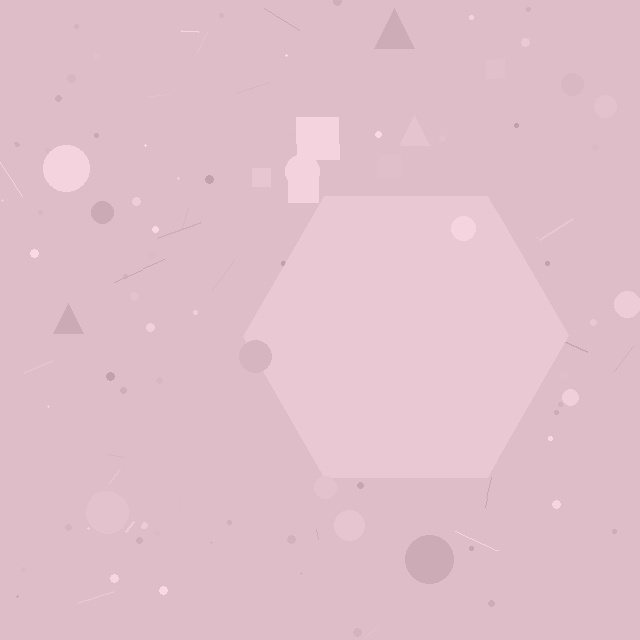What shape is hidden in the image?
A hexagon is hidden in the image.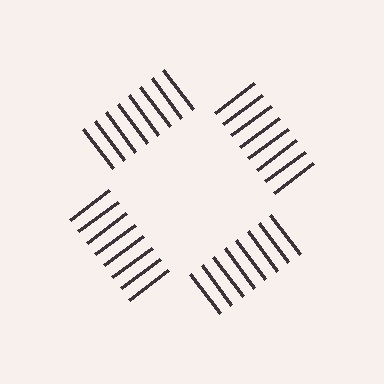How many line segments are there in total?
32 — 8 along each of the 4 edges.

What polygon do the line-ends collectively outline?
An illusory square — the line segments terminate on its edges but no continuous stroke is drawn.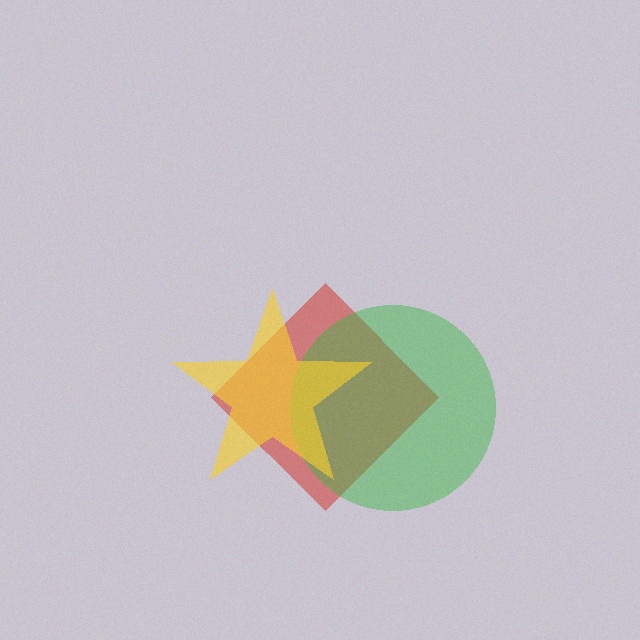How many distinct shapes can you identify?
There are 3 distinct shapes: a red diamond, a green circle, a yellow star.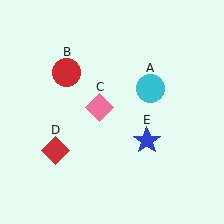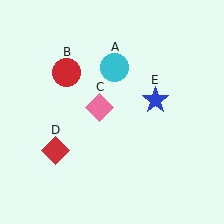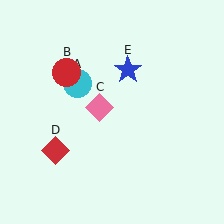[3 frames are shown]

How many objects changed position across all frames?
2 objects changed position: cyan circle (object A), blue star (object E).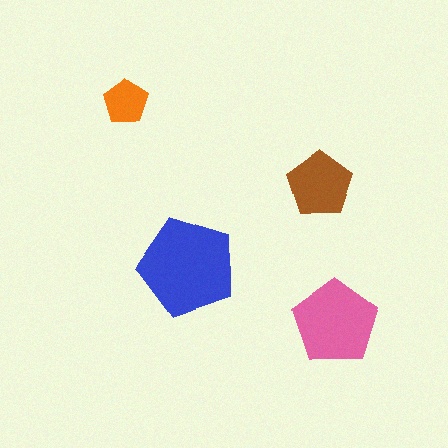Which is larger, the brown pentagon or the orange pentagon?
The brown one.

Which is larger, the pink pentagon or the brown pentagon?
The pink one.